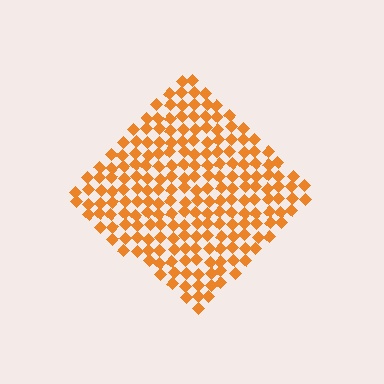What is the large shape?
The large shape is a diamond.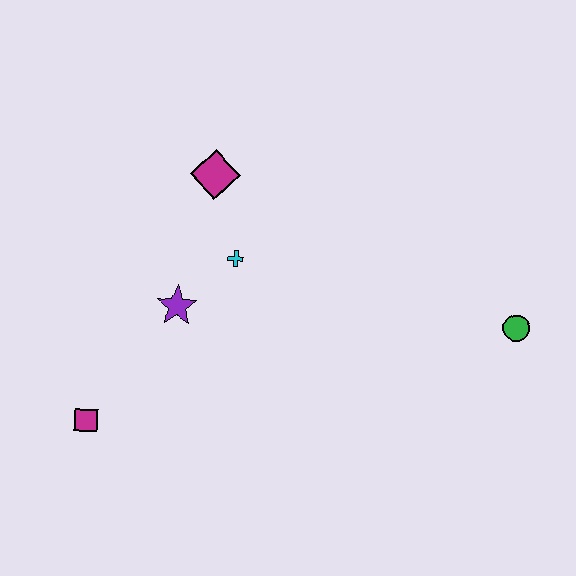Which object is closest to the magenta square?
The purple star is closest to the magenta square.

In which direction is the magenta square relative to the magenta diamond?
The magenta square is below the magenta diamond.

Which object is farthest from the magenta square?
The green circle is farthest from the magenta square.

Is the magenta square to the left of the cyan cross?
Yes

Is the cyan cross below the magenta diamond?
Yes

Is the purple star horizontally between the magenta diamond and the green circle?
No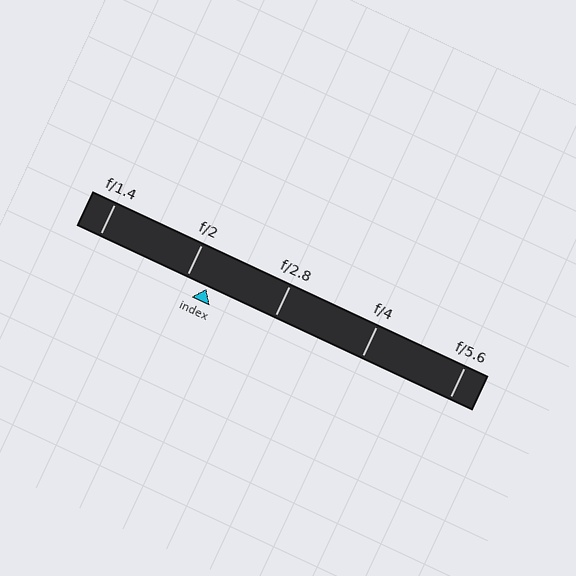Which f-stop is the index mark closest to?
The index mark is closest to f/2.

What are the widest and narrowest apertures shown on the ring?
The widest aperture shown is f/1.4 and the narrowest is f/5.6.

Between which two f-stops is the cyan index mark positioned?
The index mark is between f/2 and f/2.8.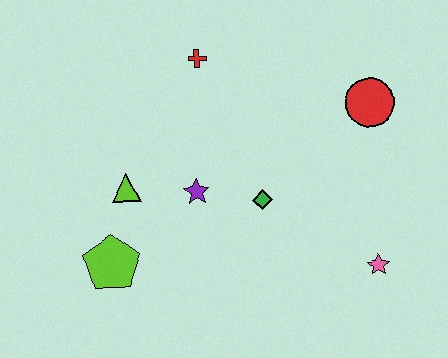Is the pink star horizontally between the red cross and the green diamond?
No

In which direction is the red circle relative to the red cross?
The red circle is to the right of the red cross.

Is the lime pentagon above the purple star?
No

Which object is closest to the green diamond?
The purple star is closest to the green diamond.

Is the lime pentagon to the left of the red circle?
Yes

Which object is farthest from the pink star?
The red cross is farthest from the pink star.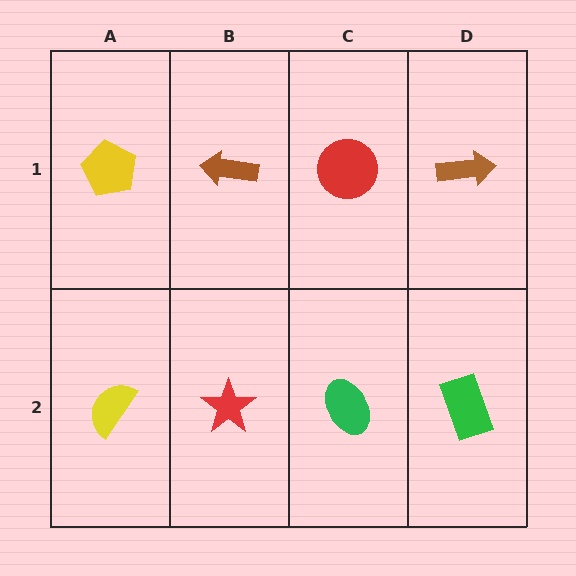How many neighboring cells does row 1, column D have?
2.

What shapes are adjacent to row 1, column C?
A green ellipse (row 2, column C), a brown arrow (row 1, column B), a brown arrow (row 1, column D).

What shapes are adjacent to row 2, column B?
A brown arrow (row 1, column B), a yellow semicircle (row 2, column A), a green ellipse (row 2, column C).